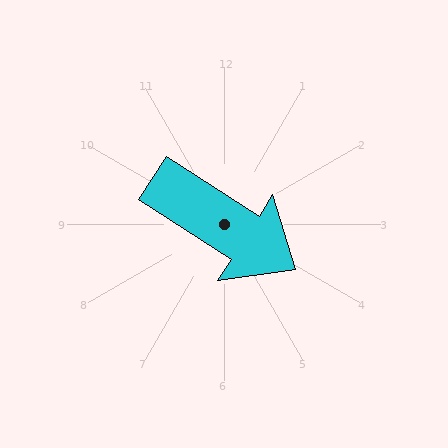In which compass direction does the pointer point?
Southeast.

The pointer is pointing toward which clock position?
Roughly 4 o'clock.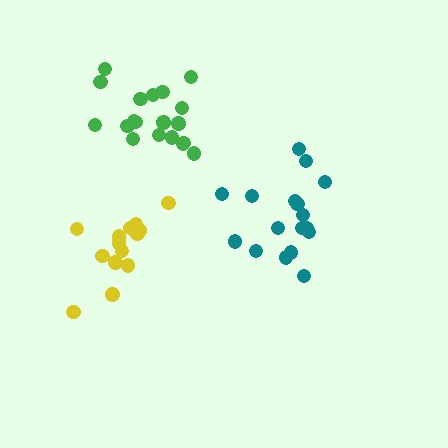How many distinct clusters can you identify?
There are 3 distinct clusters.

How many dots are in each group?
Group 1: 17 dots, Group 2: 16 dots, Group 3: 19 dots (52 total).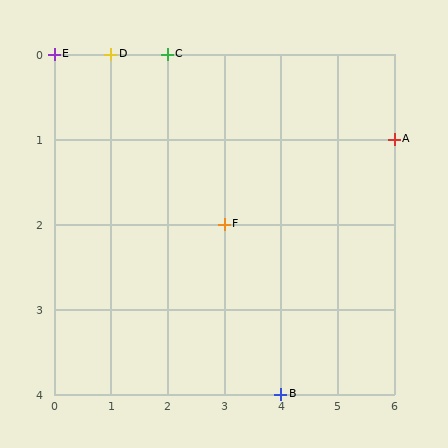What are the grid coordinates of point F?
Point F is at grid coordinates (3, 2).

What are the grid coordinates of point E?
Point E is at grid coordinates (0, 0).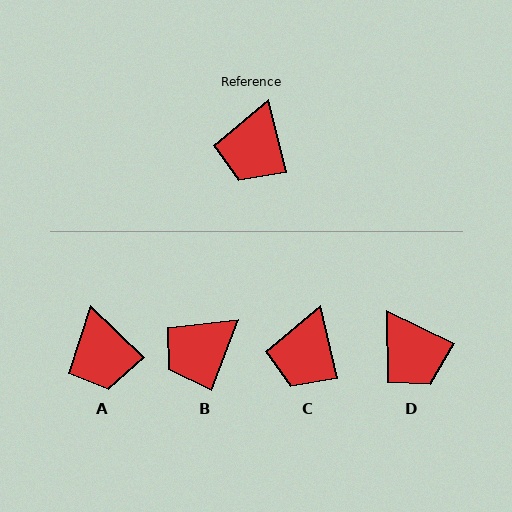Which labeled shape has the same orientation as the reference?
C.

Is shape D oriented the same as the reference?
No, it is off by about 51 degrees.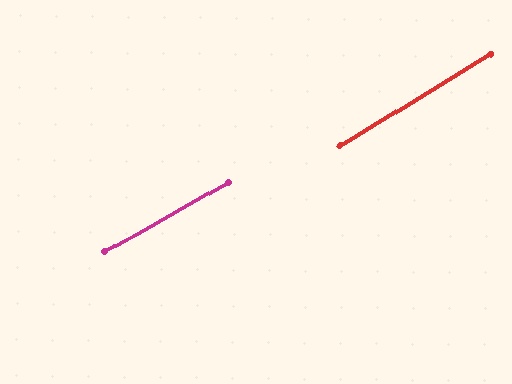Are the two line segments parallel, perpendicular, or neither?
Parallel — their directions differ by only 1.9°.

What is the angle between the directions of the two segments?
Approximately 2 degrees.